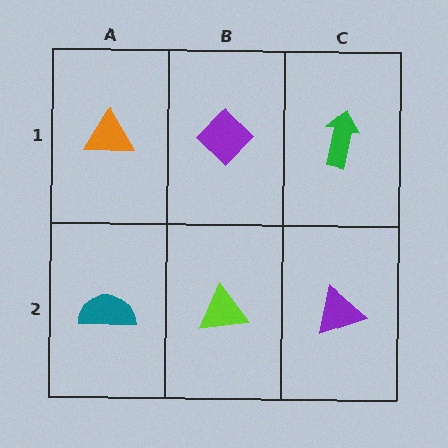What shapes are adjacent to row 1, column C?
A purple triangle (row 2, column C), a purple diamond (row 1, column B).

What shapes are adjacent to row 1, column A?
A teal semicircle (row 2, column A), a purple diamond (row 1, column B).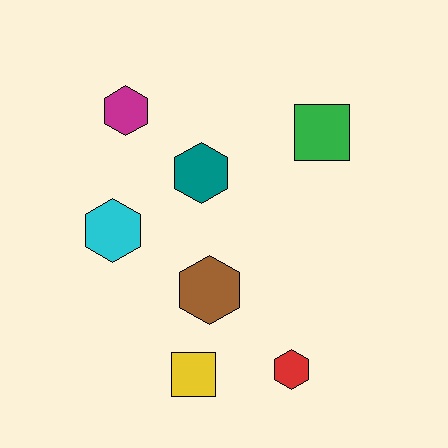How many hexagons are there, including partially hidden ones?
There are 5 hexagons.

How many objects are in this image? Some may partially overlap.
There are 7 objects.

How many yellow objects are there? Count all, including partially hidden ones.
There is 1 yellow object.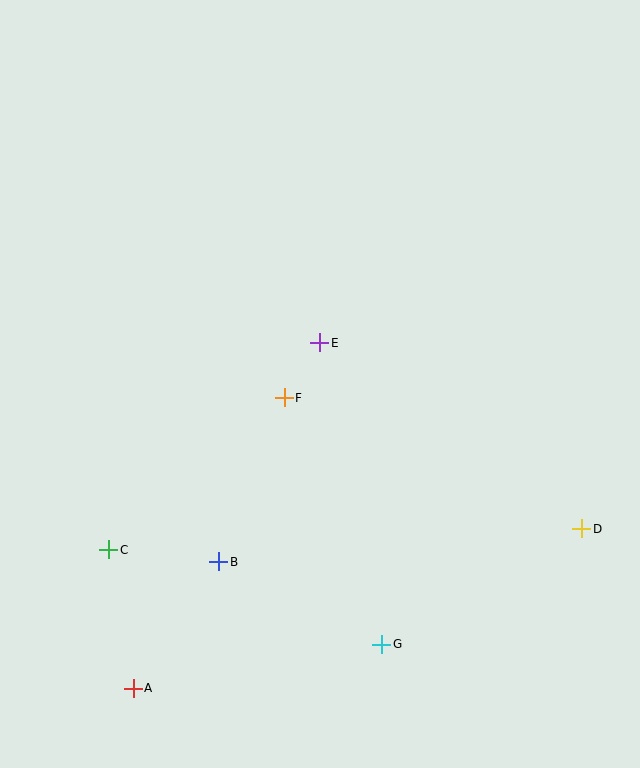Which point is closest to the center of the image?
Point F at (284, 398) is closest to the center.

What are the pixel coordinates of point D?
Point D is at (582, 529).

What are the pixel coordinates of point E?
Point E is at (320, 343).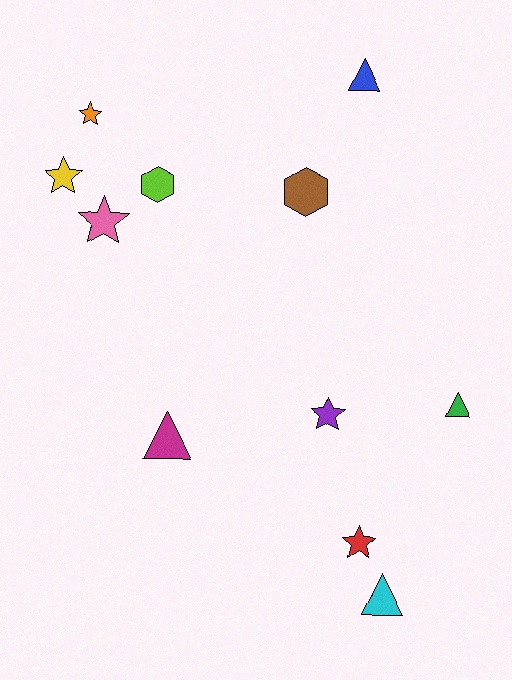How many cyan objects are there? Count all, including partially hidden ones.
There is 1 cyan object.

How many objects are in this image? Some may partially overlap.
There are 11 objects.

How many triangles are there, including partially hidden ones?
There are 4 triangles.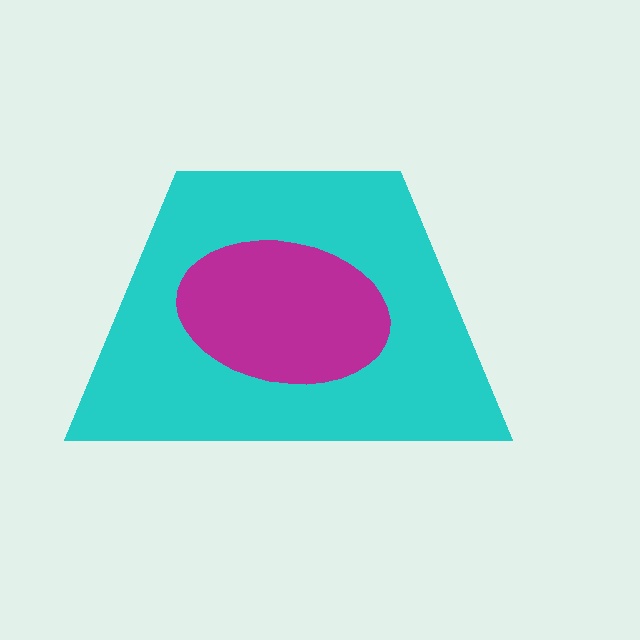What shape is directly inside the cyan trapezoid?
The magenta ellipse.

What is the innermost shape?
The magenta ellipse.